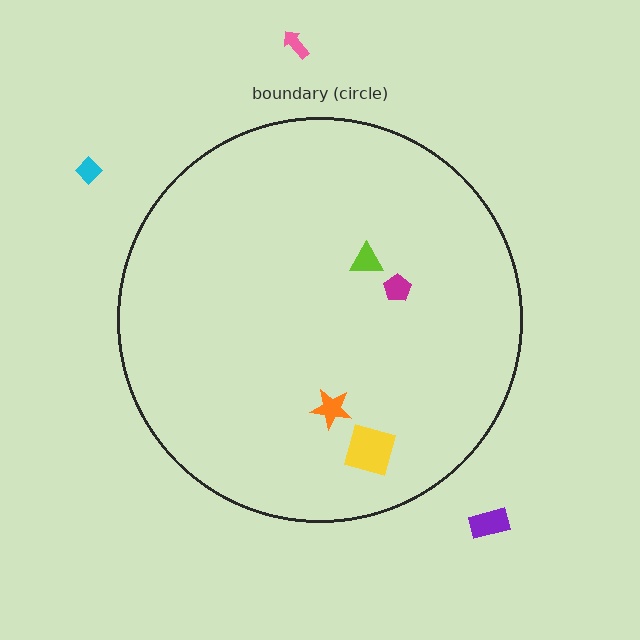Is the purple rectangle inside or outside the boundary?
Outside.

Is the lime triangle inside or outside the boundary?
Inside.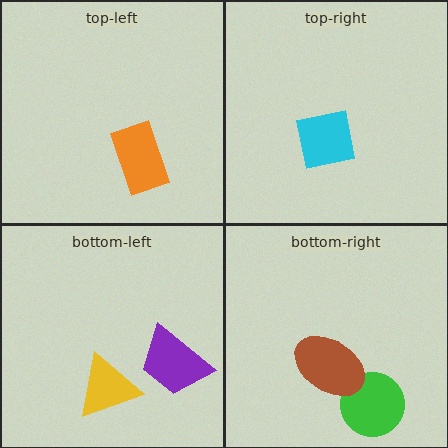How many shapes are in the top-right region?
1.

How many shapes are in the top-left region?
1.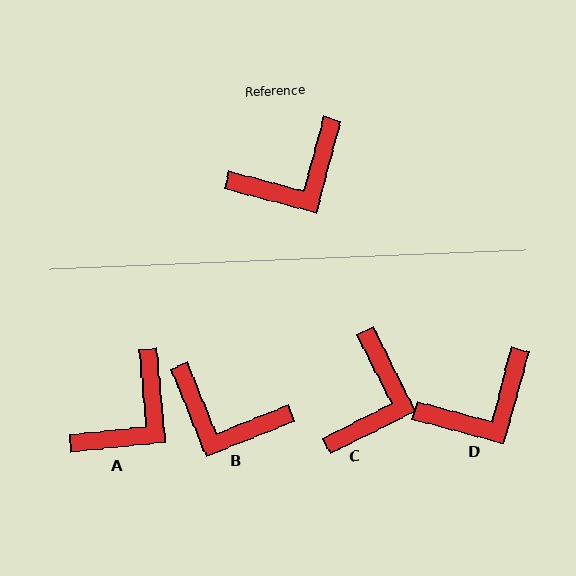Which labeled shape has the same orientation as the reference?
D.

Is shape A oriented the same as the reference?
No, it is off by about 20 degrees.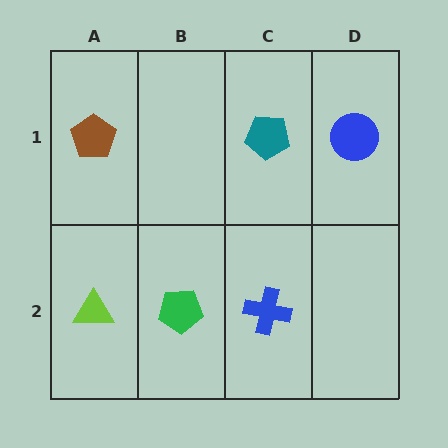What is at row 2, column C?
A blue cross.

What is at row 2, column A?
A lime triangle.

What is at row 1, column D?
A blue circle.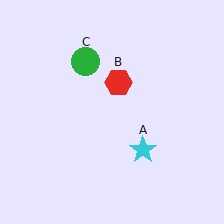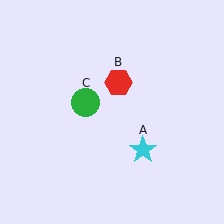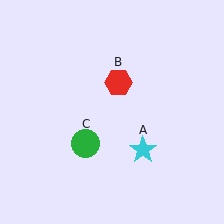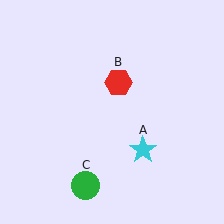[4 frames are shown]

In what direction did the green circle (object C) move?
The green circle (object C) moved down.